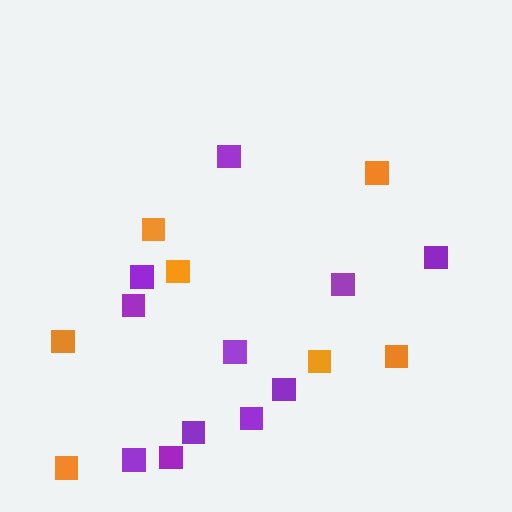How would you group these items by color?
There are 2 groups: one group of purple squares (11) and one group of orange squares (7).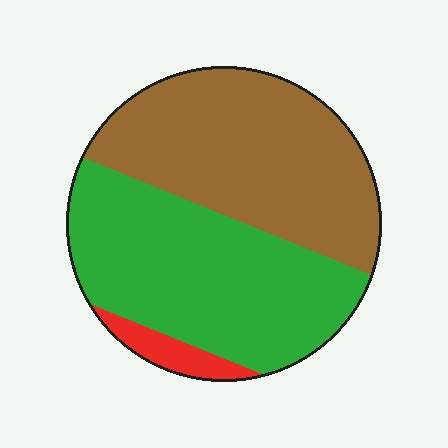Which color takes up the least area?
Red, at roughly 5%.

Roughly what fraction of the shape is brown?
Brown covers around 45% of the shape.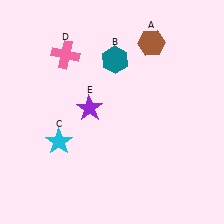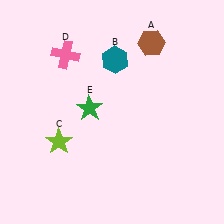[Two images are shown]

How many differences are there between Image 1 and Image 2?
There are 2 differences between the two images.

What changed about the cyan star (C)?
In Image 1, C is cyan. In Image 2, it changed to lime.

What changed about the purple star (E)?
In Image 1, E is purple. In Image 2, it changed to green.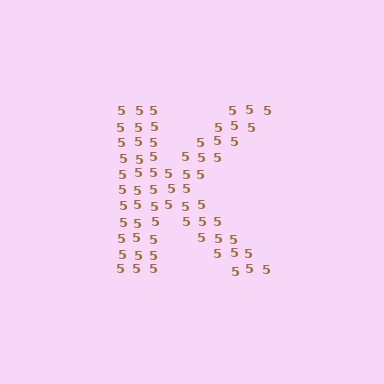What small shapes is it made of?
It is made of small digit 5's.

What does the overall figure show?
The overall figure shows the letter K.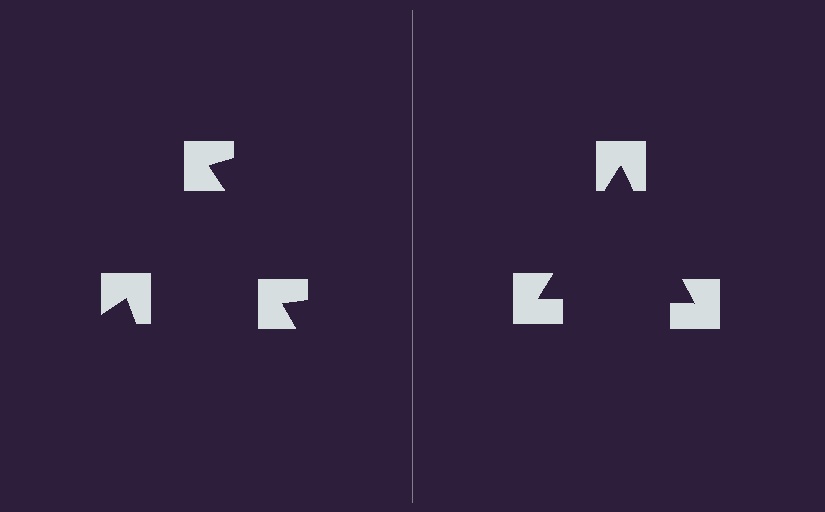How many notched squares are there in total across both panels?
6 — 3 on each side.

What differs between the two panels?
The notched squares are positioned identically on both sides; only the wedge orientations differ. On the right they align to a triangle; on the left they are misaligned.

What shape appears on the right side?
An illusory triangle.